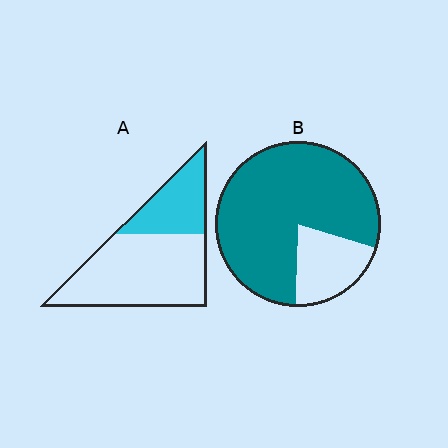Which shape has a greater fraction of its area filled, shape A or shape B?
Shape B.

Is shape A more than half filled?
No.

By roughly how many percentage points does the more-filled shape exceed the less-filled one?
By roughly 50 percentage points (B over A).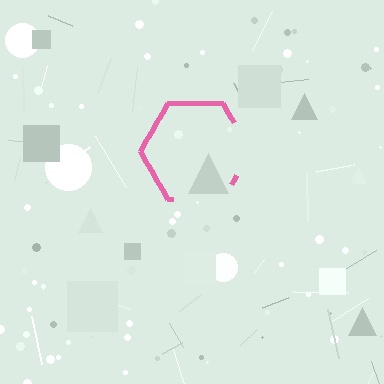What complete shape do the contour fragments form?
The contour fragments form a hexagon.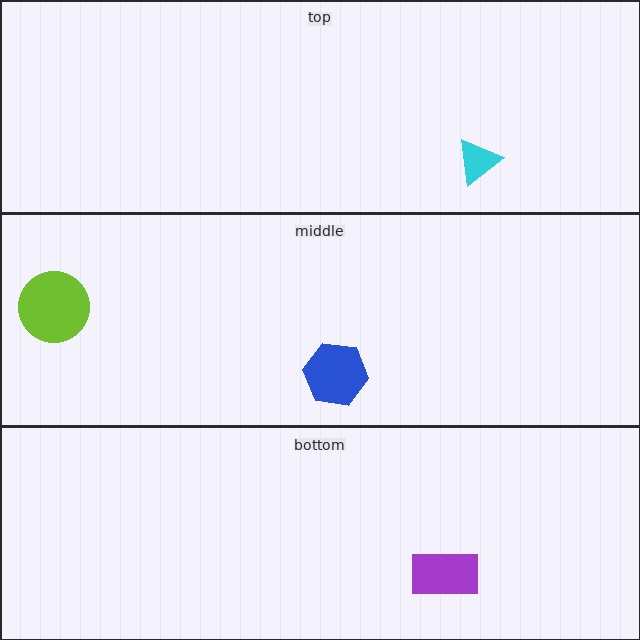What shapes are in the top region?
The cyan triangle.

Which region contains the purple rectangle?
The bottom region.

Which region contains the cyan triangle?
The top region.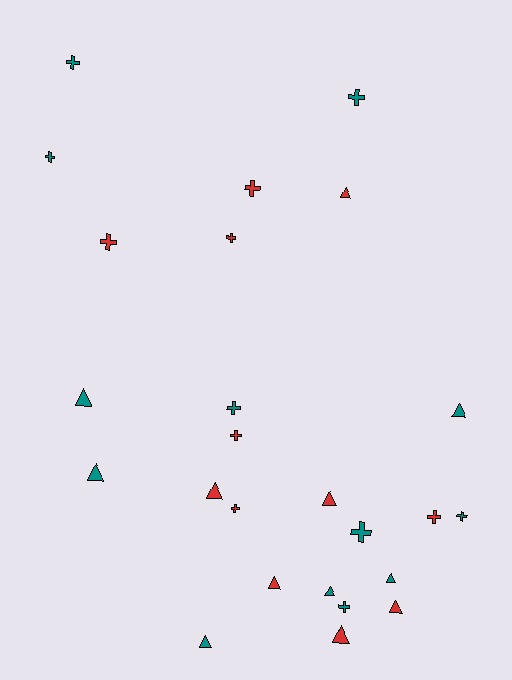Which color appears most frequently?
Teal, with 13 objects.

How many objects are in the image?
There are 25 objects.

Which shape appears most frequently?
Cross, with 13 objects.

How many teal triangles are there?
There are 6 teal triangles.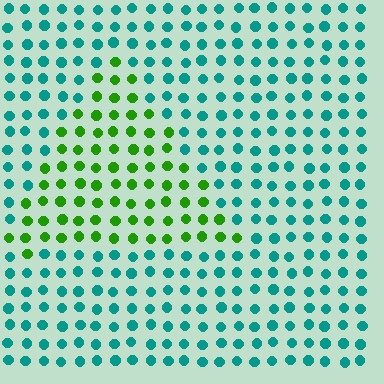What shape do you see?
I see a triangle.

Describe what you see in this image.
The image is filled with small teal elements in a uniform arrangement. A triangle-shaped region is visible where the elements are tinted to a slightly different hue, forming a subtle color boundary.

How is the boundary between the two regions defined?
The boundary is defined purely by a slight shift in hue (about 64 degrees). Spacing, size, and orientation are identical on both sides.